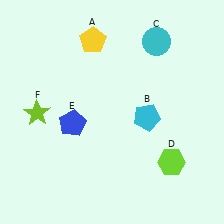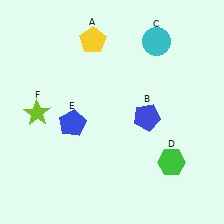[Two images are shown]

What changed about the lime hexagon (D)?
In Image 1, D is lime. In Image 2, it changed to green.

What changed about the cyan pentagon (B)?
In Image 1, B is cyan. In Image 2, it changed to blue.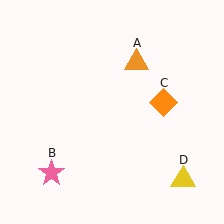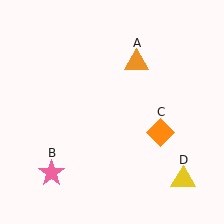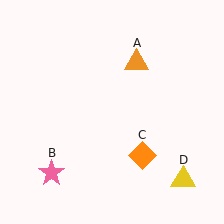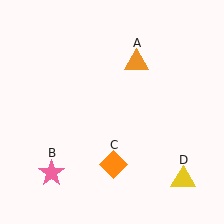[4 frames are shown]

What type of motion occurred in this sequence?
The orange diamond (object C) rotated clockwise around the center of the scene.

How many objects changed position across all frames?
1 object changed position: orange diamond (object C).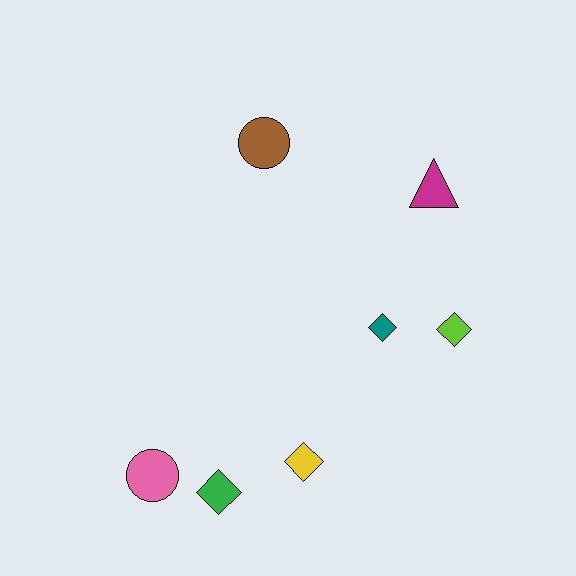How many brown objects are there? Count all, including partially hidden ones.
There is 1 brown object.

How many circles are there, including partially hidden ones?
There are 2 circles.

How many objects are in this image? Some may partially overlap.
There are 7 objects.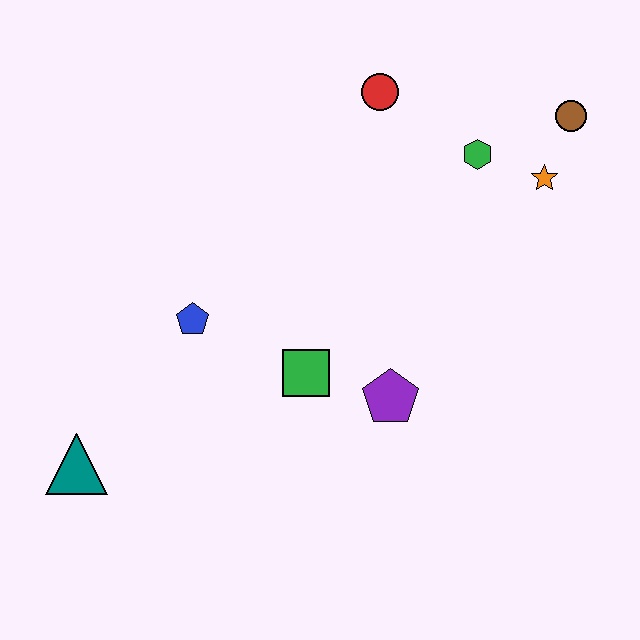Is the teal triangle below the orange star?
Yes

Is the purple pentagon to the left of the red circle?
No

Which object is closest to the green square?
The purple pentagon is closest to the green square.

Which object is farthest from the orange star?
The teal triangle is farthest from the orange star.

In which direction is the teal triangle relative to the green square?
The teal triangle is to the left of the green square.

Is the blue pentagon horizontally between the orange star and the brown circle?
No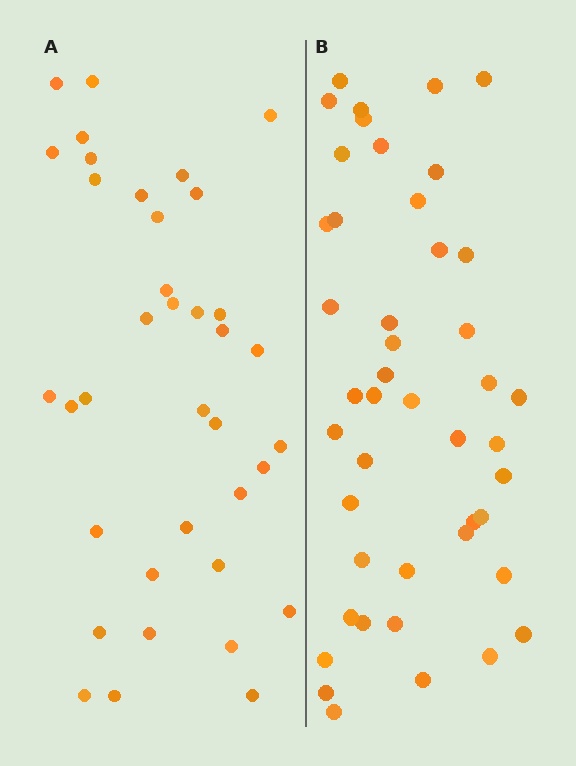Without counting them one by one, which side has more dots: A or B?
Region B (the right region) has more dots.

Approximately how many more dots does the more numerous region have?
Region B has roughly 8 or so more dots than region A.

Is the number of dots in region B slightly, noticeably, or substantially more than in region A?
Region B has only slightly more — the two regions are fairly close. The ratio is roughly 1.2 to 1.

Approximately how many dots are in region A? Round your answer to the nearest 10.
About 40 dots. (The exact count is 37, which rounds to 40.)